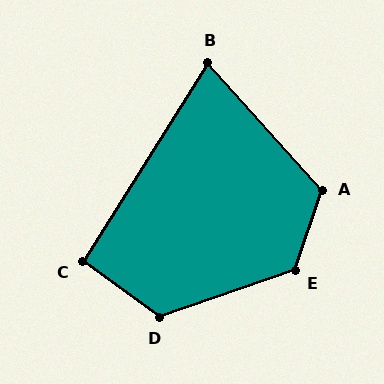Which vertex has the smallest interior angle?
B, at approximately 74 degrees.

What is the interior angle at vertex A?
Approximately 120 degrees (obtuse).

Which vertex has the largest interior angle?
E, at approximately 127 degrees.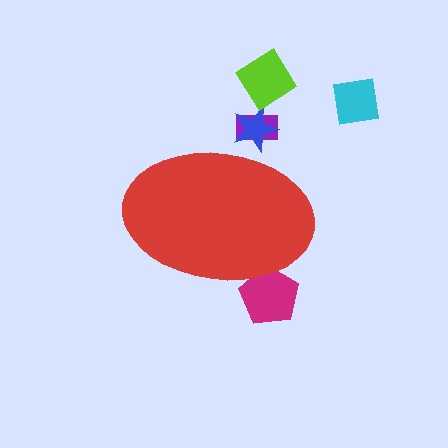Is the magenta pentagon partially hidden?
Yes, the magenta pentagon is partially hidden behind the red ellipse.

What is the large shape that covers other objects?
A red ellipse.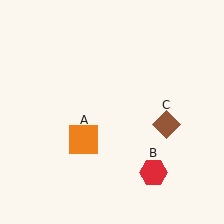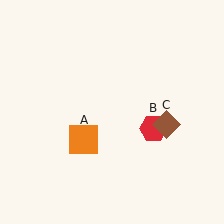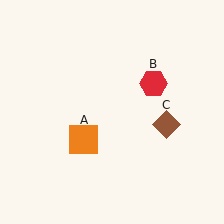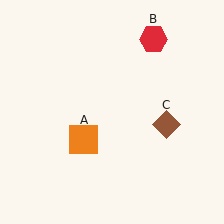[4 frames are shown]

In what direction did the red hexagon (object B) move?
The red hexagon (object B) moved up.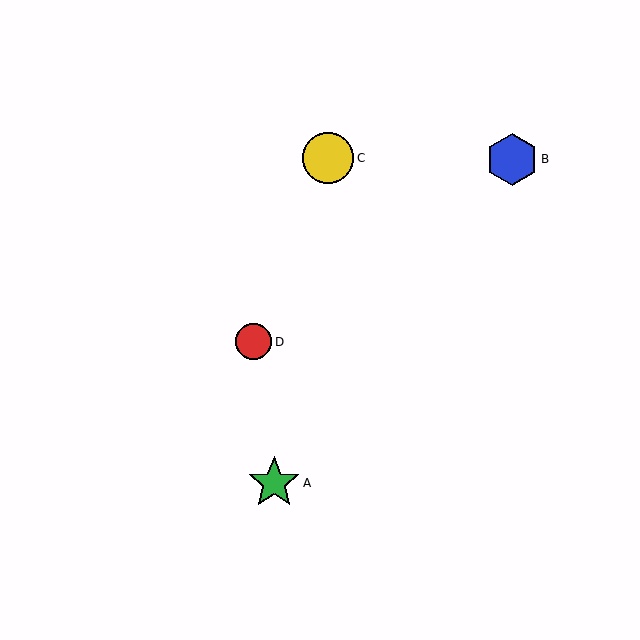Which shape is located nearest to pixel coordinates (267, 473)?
The green star (labeled A) at (274, 483) is nearest to that location.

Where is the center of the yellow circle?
The center of the yellow circle is at (328, 158).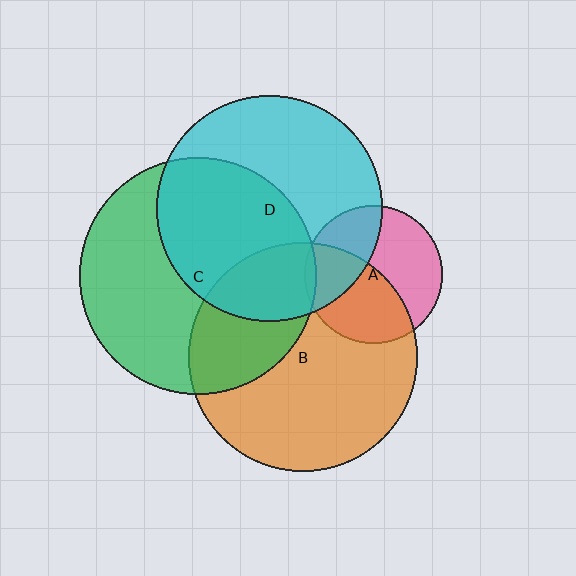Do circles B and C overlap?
Yes.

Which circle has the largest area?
Circle C (green).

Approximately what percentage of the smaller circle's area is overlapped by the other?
Approximately 35%.